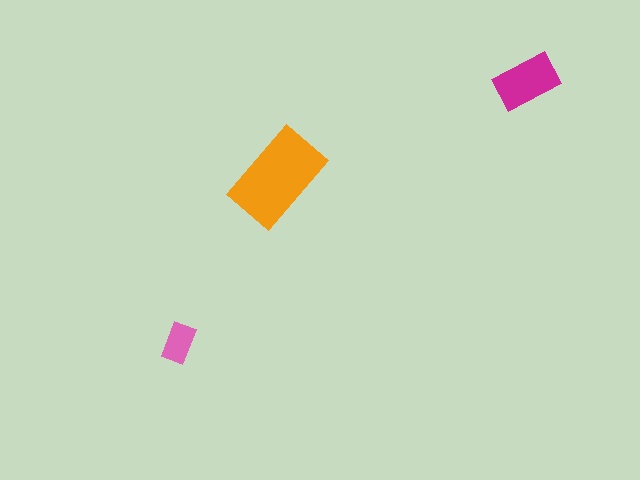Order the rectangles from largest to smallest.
the orange one, the magenta one, the pink one.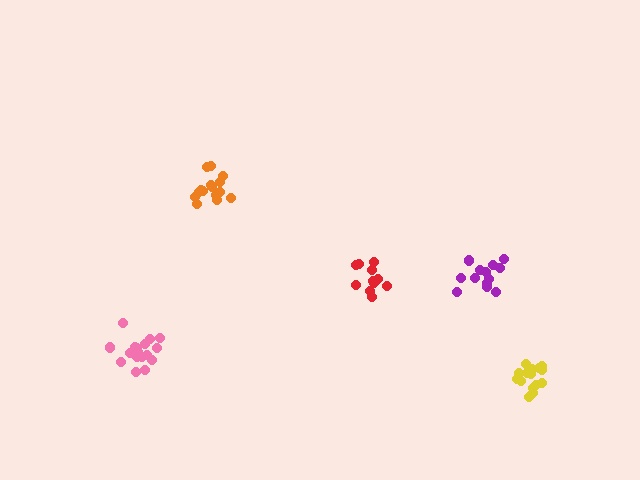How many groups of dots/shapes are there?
There are 5 groups.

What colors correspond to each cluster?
The clusters are colored: purple, yellow, red, pink, orange.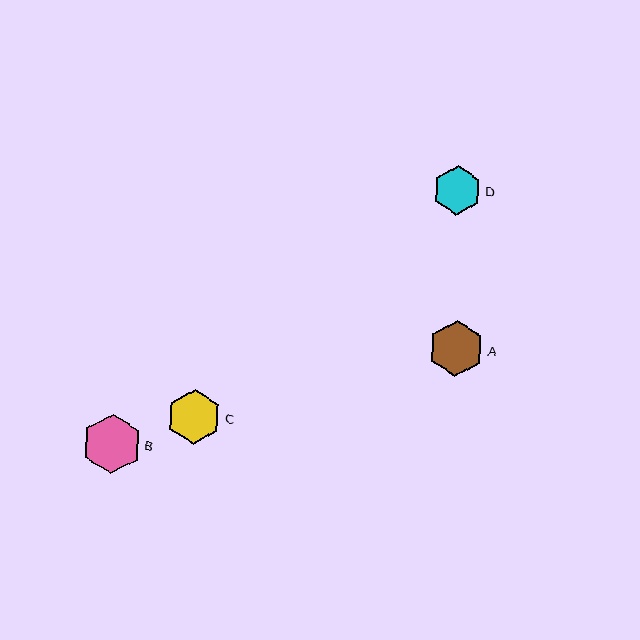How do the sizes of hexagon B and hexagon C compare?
Hexagon B and hexagon C are approximately the same size.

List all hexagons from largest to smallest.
From largest to smallest: B, A, C, D.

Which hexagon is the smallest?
Hexagon D is the smallest with a size of approximately 49 pixels.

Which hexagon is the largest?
Hexagon B is the largest with a size of approximately 59 pixels.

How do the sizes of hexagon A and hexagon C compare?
Hexagon A and hexagon C are approximately the same size.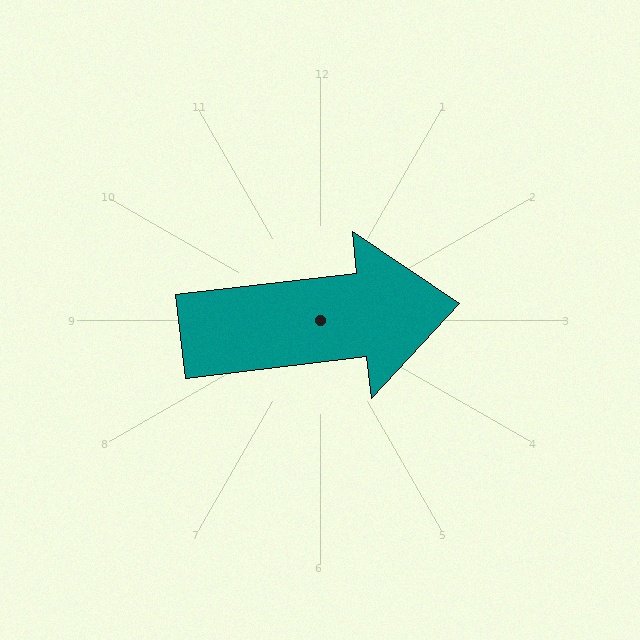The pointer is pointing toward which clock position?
Roughly 3 o'clock.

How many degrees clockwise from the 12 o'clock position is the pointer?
Approximately 83 degrees.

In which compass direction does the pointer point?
East.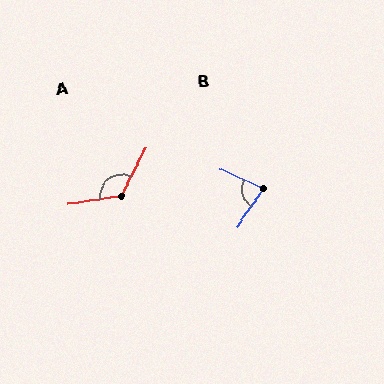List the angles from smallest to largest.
B (79°), A (125°).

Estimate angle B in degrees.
Approximately 79 degrees.